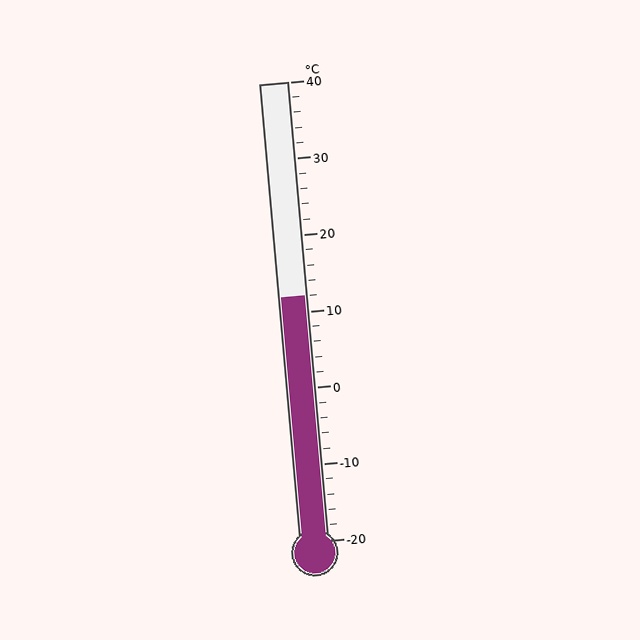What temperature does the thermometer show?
The thermometer shows approximately 12°C.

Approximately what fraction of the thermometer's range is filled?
The thermometer is filled to approximately 55% of its range.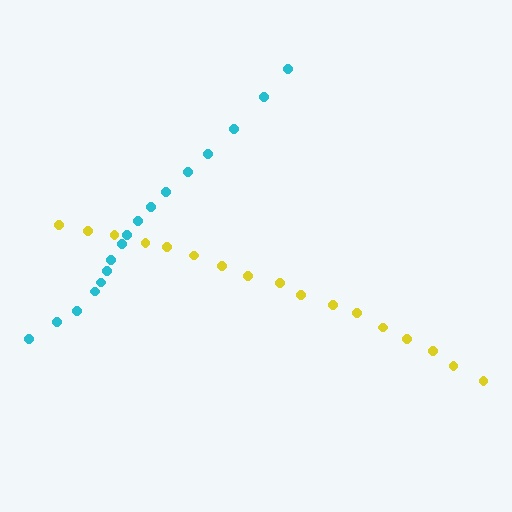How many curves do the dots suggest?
There are 2 distinct paths.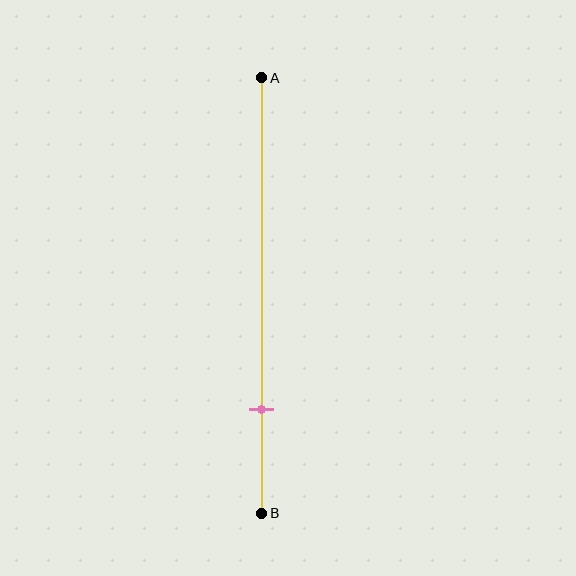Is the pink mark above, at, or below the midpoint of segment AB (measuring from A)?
The pink mark is below the midpoint of segment AB.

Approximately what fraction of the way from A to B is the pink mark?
The pink mark is approximately 75% of the way from A to B.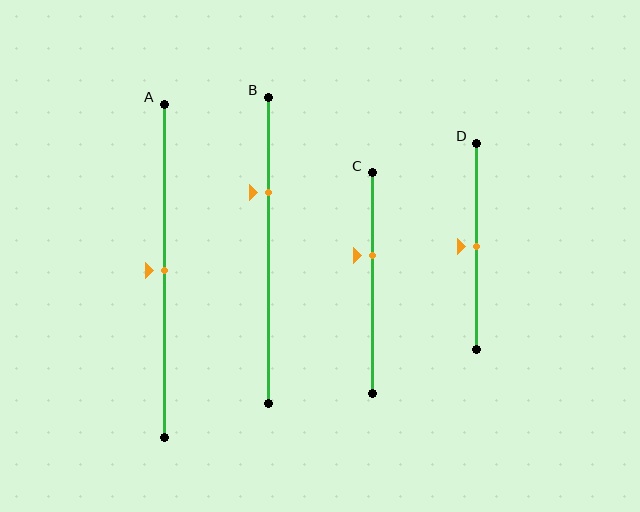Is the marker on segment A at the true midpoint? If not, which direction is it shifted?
Yes, the marker on segment A is at the true midpoint.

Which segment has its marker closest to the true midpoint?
Segment A has its marker closest to the true midpoint.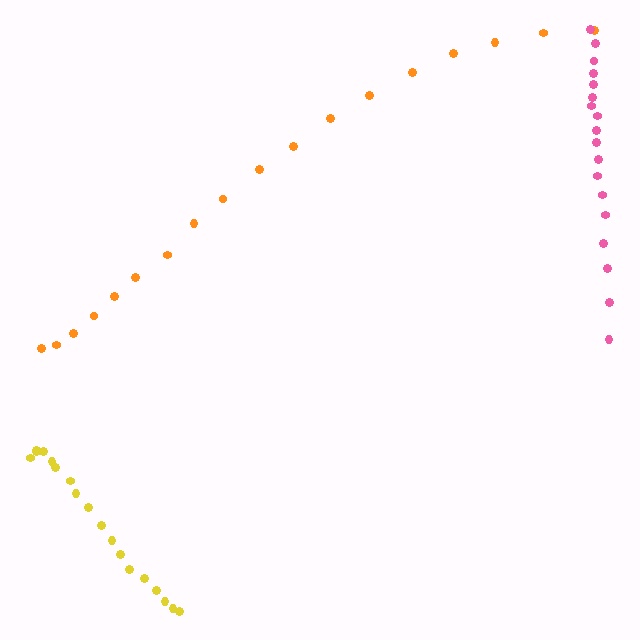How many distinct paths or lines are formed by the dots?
There are 3 distinct paths.